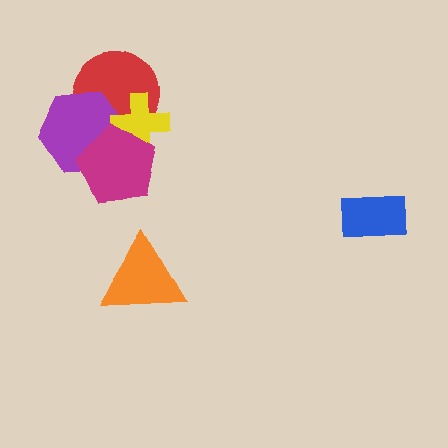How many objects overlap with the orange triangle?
0 objects overlap with the orange triangle.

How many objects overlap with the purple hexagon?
3 objects overlap with the purple hexagon.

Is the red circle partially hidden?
Yes, it is partially covered by another shape.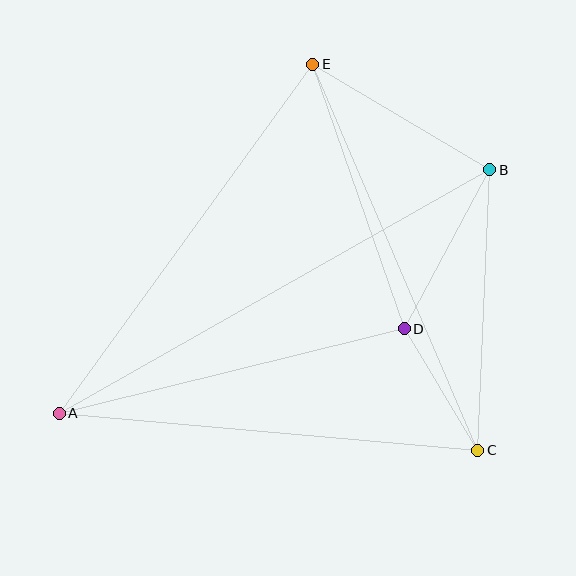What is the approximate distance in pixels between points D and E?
The distance between D and E is approximately 280 pixels.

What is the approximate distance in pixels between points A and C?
The distance between A and C is approximately 420 pixels.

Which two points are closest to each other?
Points C and D are closest to each other.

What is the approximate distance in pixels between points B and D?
The distance between B and D is approximately 181 pixels.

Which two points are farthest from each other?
Points A and B are farthest from each other.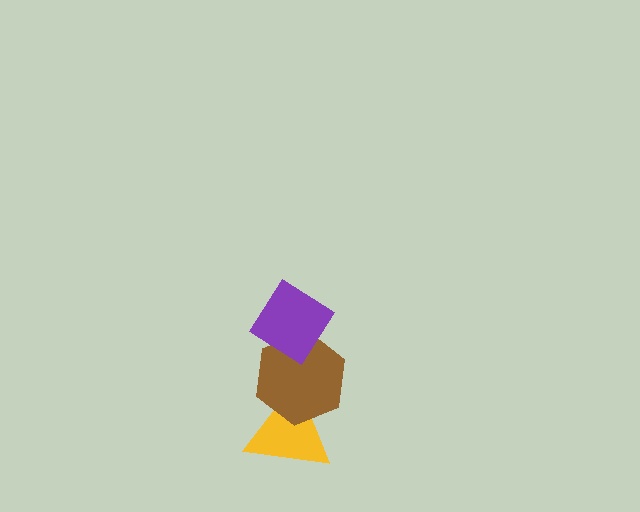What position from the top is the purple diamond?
The purple diamond is 1st from the top.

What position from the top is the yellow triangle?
The yellow triangle is 3rd from the top.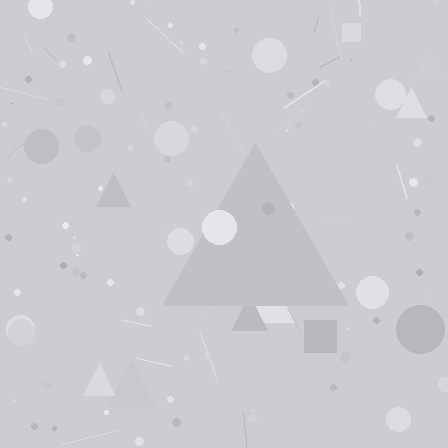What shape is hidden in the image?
A triangle is hidden in the image.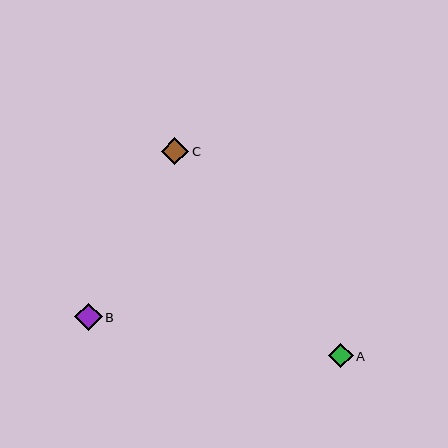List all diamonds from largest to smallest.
From largest to smallest: C, B, A.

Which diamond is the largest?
Diamond C is the largest with a size of approximately 28 pixels.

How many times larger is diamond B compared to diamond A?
Diamond B is approximately 1.1 times the size of diamond A.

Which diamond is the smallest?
Diamond A is the smallest with a size of approximately 25 pixels.